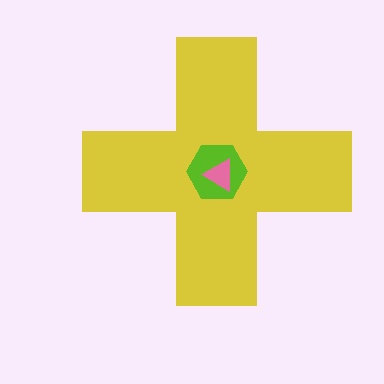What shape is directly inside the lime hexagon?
The pink triangle.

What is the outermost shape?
The yellow cross.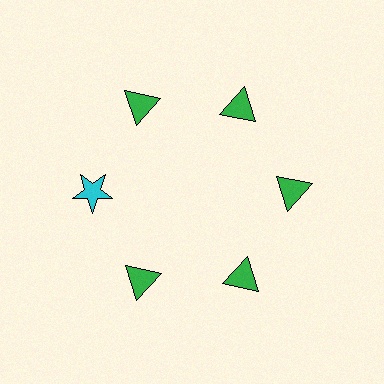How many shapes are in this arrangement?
There are 6 shapes arranged in a ring pattern.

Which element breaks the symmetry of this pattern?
The cyan star at roughly the 9 o'clock position breaks the symmetry. All other shapes are green triangles.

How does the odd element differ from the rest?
It differs in both color (cyan instead of green) and shape (star instead of triangle).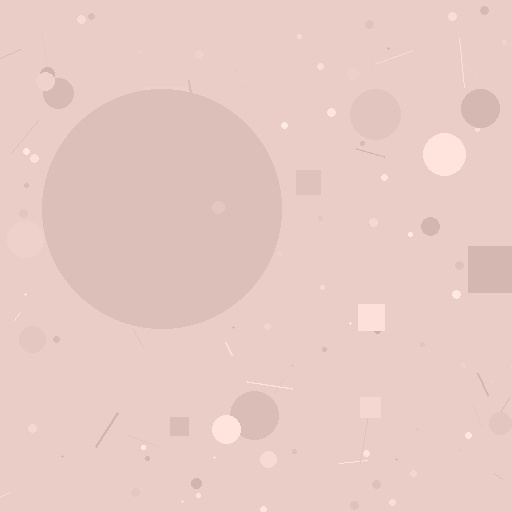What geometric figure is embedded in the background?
A circle is embedded in the background.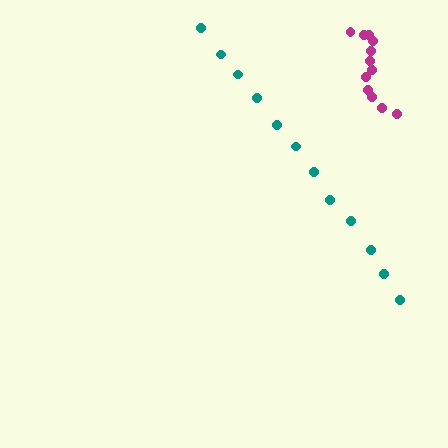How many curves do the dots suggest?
There are 2 distinct paths.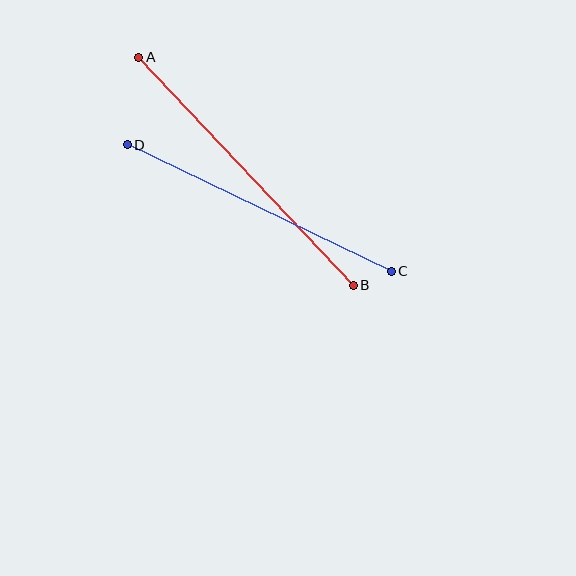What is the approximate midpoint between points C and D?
The midpoint is at approximately (259, 208) pixels.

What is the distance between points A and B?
The distance is approximately 313 pixels.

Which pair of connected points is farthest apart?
Points A and B are farthest apart.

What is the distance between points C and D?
The distance is approximately 293 pixels.